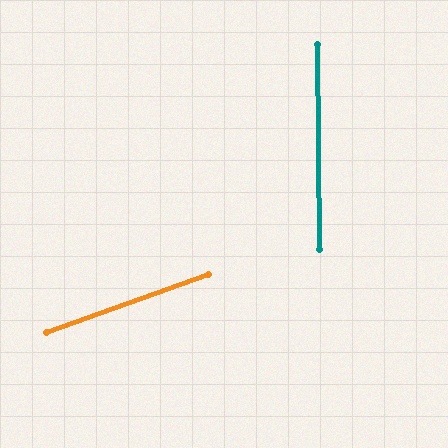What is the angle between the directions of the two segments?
Approximately 71 degrees.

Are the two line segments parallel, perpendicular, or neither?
Neither parallel nor perpendicular — they differ by about 71°.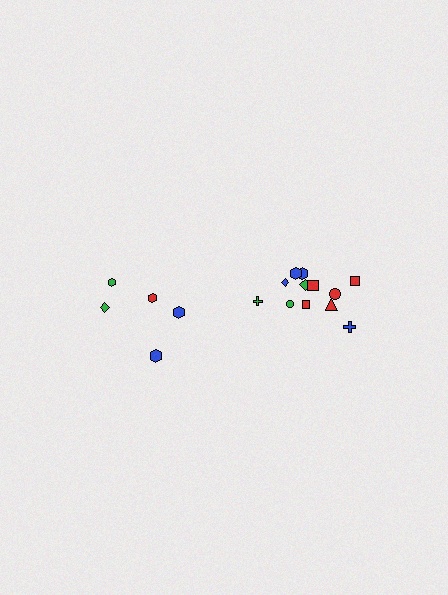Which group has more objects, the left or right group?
The right group.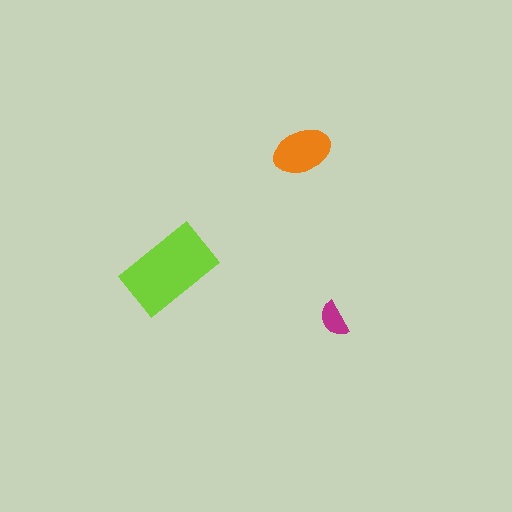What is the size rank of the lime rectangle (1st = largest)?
1st.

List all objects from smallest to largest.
The magenta semicircle, the orange ellipse, the lime rectangle.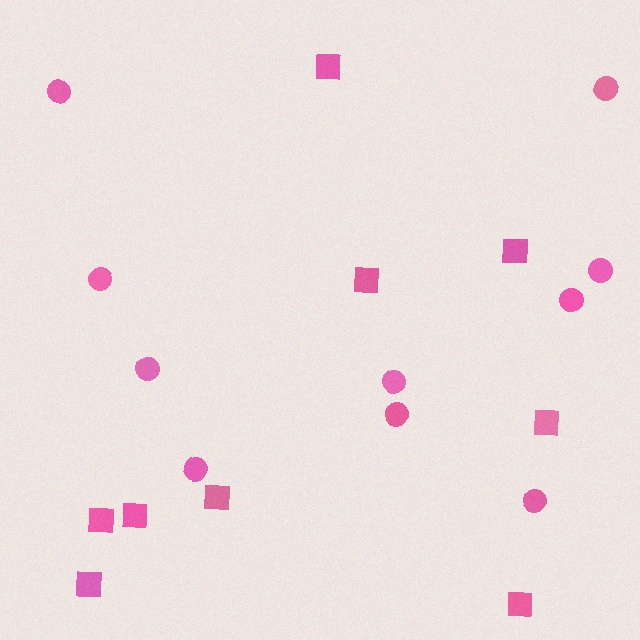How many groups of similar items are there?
There are 2 groups: one group of squares (9) and one group of circles (10).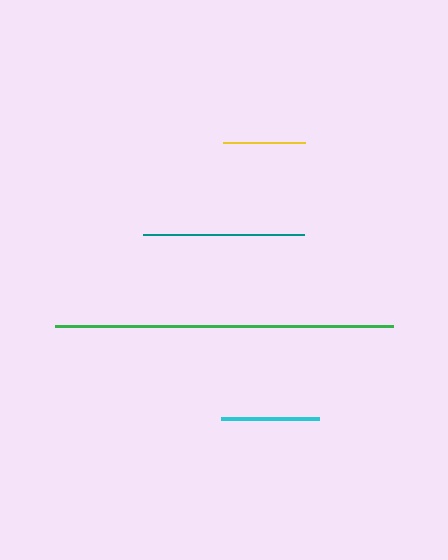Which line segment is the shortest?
The yellow line is the shortest at approximately 82 pixels.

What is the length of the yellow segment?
The yellow segment is approximately 82 pixels long.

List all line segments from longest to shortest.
From longest to shortest: green, teal, cyan, yellow.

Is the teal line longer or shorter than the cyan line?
The teal line is longer than the cyan line.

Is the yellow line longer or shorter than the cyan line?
The cyan line is longer than the yellow line.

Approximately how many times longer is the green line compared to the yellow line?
The green line is approximately 4.1 times the length of the yellow line.